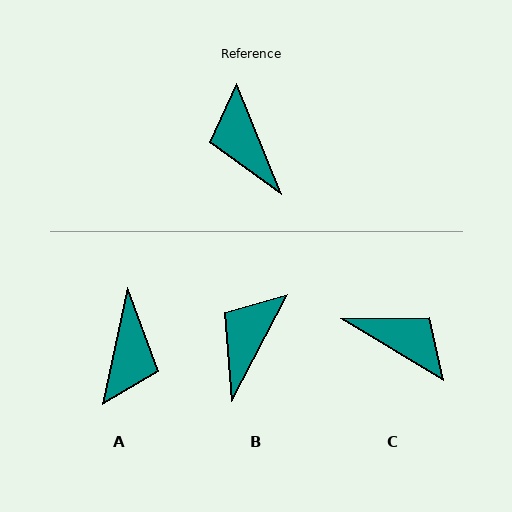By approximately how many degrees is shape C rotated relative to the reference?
Approximately 143 degrees clockwise.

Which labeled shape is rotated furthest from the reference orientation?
A, about 146 degrees away.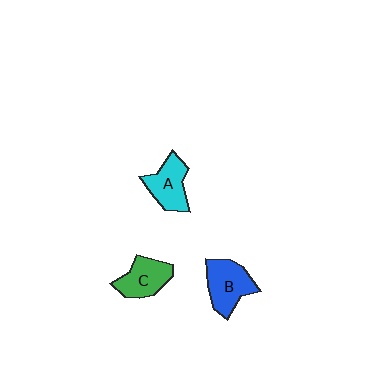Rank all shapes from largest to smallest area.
From largest to smallest: B (blue), A (cyan), C (green).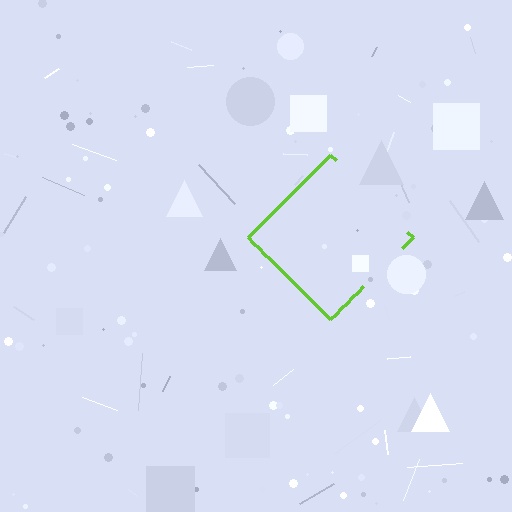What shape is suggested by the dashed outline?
The dashed outline suggests a diamond.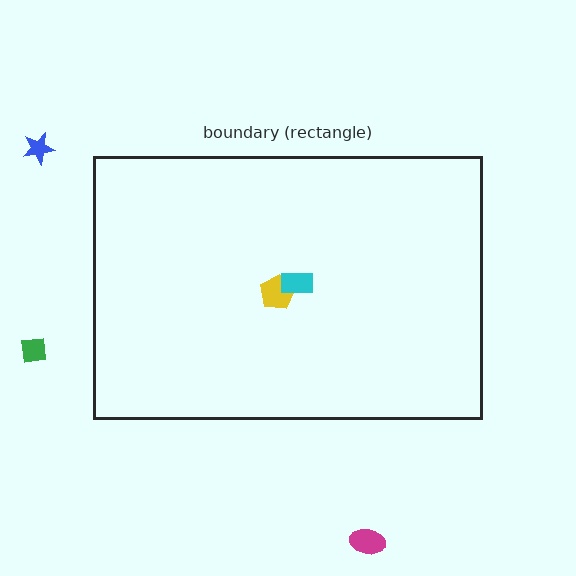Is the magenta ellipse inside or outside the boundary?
Outside.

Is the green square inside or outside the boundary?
Outside.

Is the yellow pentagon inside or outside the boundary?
Inside.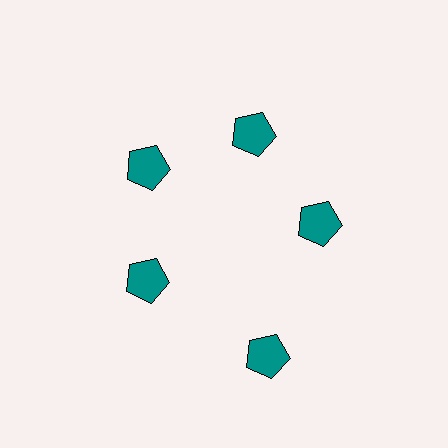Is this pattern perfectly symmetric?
No. The 5 teal pentagons are arranged in a ring, but one element near the 5 o'clock position is pushed outward from the center, breaking the 5-fold rotational symmetry.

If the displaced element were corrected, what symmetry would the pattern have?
It would have 5-fold rotational symmetry — the pattern would map onto itself every 72 degrees.